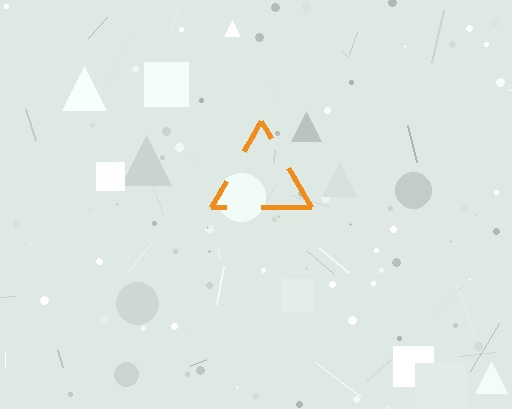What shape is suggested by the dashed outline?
The dashed outline suggests a triangle.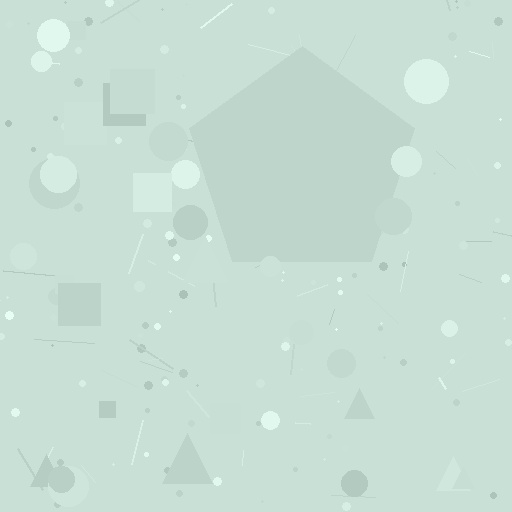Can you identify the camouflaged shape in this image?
The camouflaged shape is a pentagon.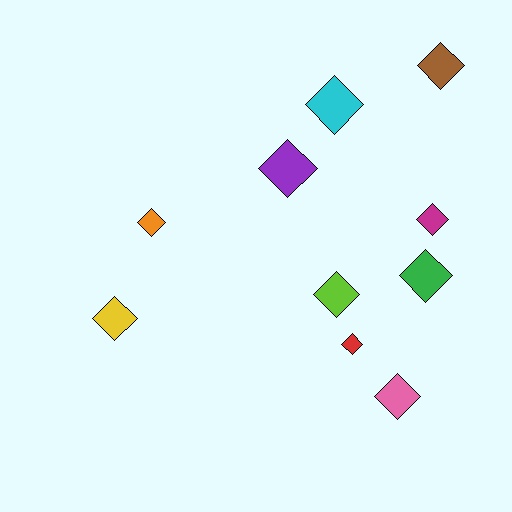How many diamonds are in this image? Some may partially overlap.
There are 10 diamonds.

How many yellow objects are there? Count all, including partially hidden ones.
There is 1 yellow object.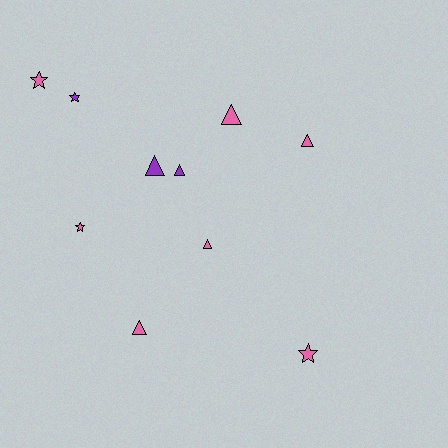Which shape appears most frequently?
Triangle, with 6 objects.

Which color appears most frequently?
Pink, with 7 objects.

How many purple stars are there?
There is 1 purple star.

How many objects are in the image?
There are 10 objects.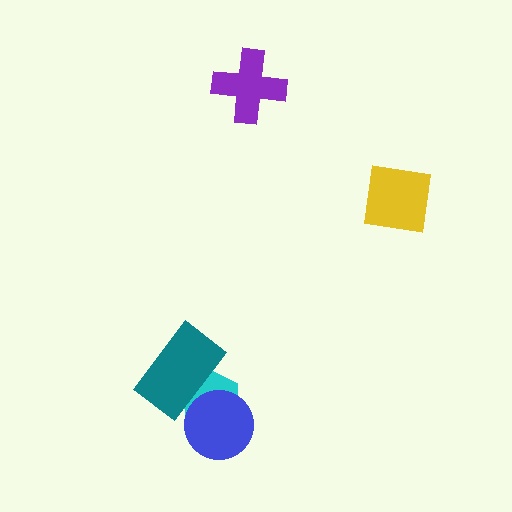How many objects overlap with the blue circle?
2 objects overlap with the blue circle.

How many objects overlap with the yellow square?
0 objects overlap with the yellow square.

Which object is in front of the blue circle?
The teal rectangle is in front of the blue circle.